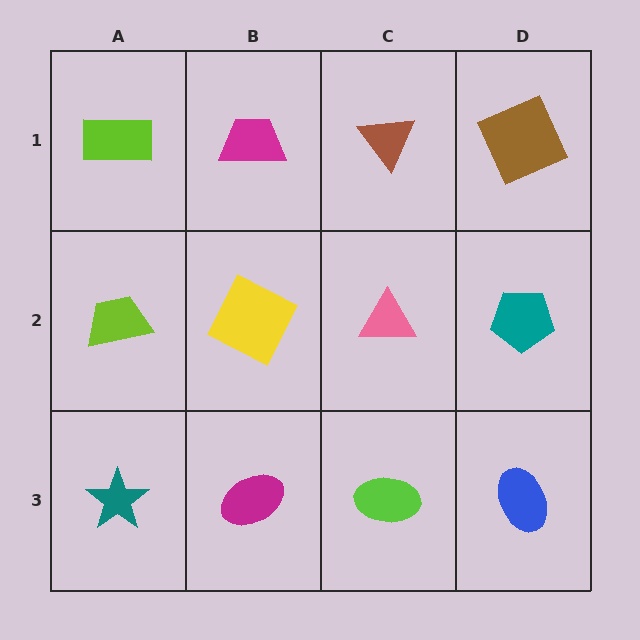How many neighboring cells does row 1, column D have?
2.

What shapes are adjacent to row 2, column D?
A brown square (row 1, column D), a blue ellipse (row 3, column D), a pink triangle (row 2, column C).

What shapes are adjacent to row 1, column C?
A pink triangle (row 2, column C), a magenta trapezoid (row 1, column B), a brown square (row 1, column D).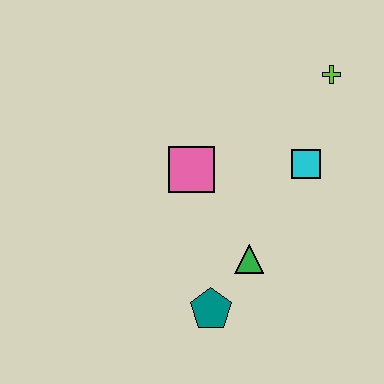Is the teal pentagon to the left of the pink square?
No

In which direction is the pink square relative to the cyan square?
The pink square is to the left of the cyan square.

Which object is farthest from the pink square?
The lime cross is farthest from the pink square.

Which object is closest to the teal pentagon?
The green triangle is closest to the teal pentagon.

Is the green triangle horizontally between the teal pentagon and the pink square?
No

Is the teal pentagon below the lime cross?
Yes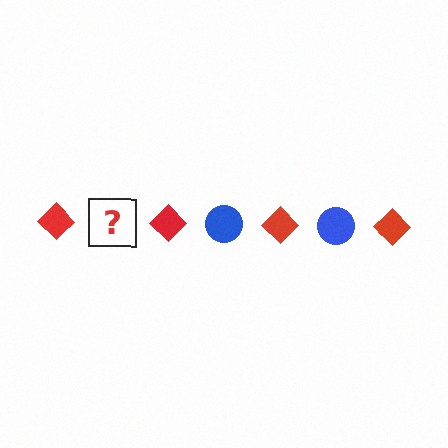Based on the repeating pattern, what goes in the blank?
The blank should be a blue circle.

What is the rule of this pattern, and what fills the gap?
The rule is that the pattern alternates between red diamond and blue circle. The gap should be filled with a blue circle.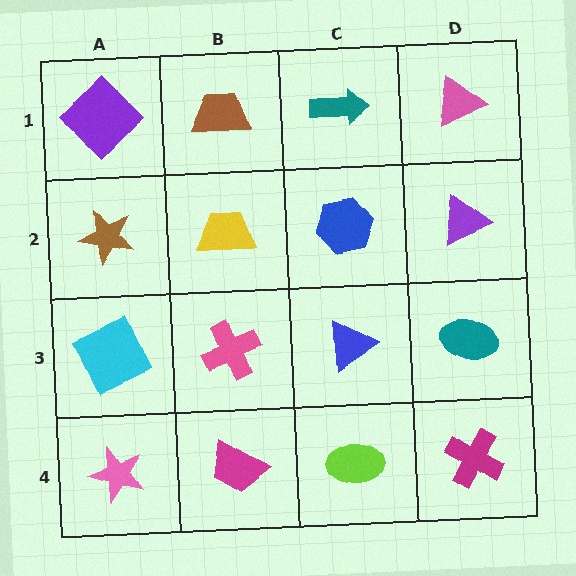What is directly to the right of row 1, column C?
A pink triangle.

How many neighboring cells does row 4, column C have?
3.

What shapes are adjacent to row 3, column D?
A purple triangle (row 2, column D), a magenta cross (row 4, column D), a blue triangle (row 3, column C).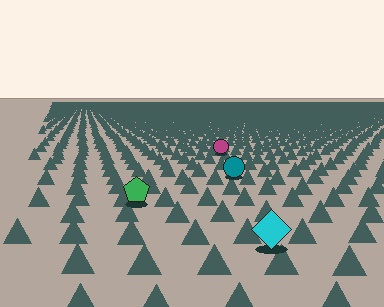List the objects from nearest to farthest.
From nearest to farthest: the cyan diamond, the green pentagon, the teal circle, the magenta circle.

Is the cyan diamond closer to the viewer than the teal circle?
Yes. The cyan diamond is closer — you can tell from the texture gradient: the ground texture is coarser near it.